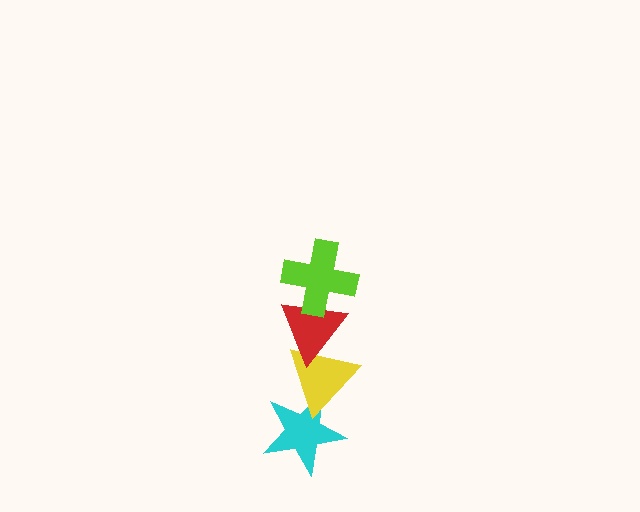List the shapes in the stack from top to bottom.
From top to bottom: the lime cross, the red triangle, the yellow triangle, the cyan star.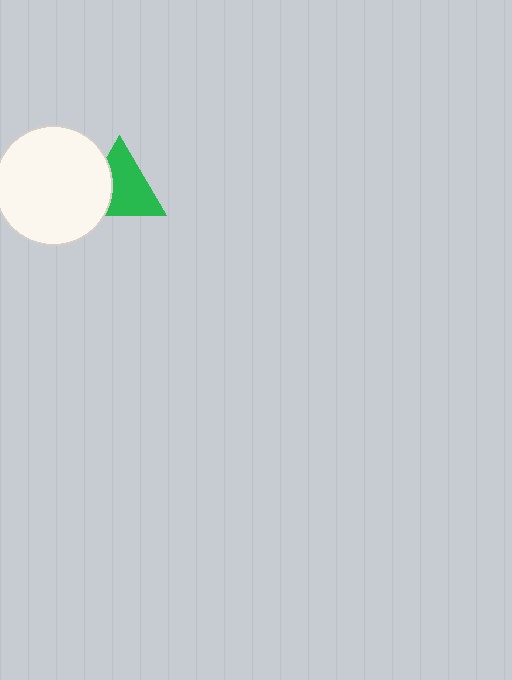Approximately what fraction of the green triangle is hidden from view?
Roughly 32% of the green triangle is hidden behind the white circle.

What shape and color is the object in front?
The object in front is a white circle.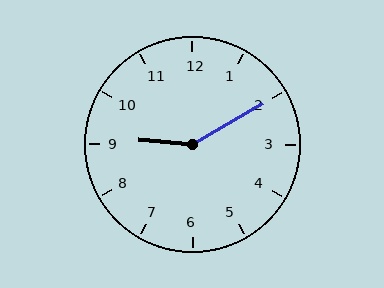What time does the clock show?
9:10.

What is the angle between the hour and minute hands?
Approximately 145 degrees.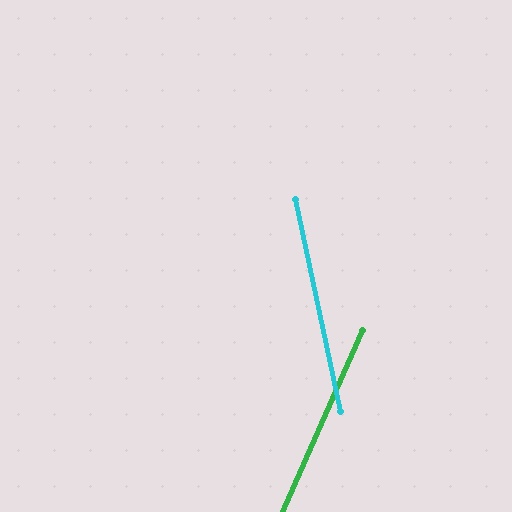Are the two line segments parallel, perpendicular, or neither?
Neither parallel nor perpendicular — they differ by about 36°.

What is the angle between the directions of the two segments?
Approximately 36 degrees.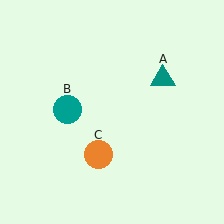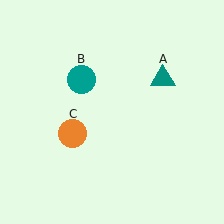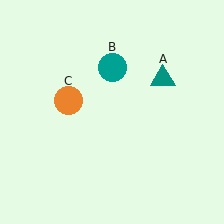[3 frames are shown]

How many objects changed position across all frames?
2 objects changed position: teal circle (object B), orange circle (object C).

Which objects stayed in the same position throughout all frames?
Teal triangle (object A) remained stationary.